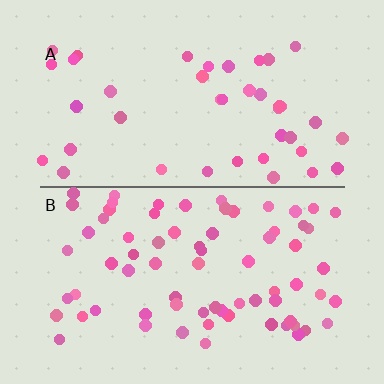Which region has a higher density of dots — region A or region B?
B (the bottom).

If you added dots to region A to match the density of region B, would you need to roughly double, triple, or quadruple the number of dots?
Approximately double.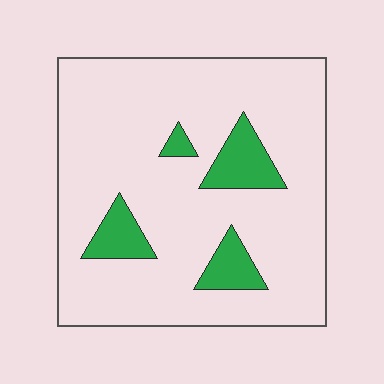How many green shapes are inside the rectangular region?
4.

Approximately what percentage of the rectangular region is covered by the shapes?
Approximately 15%.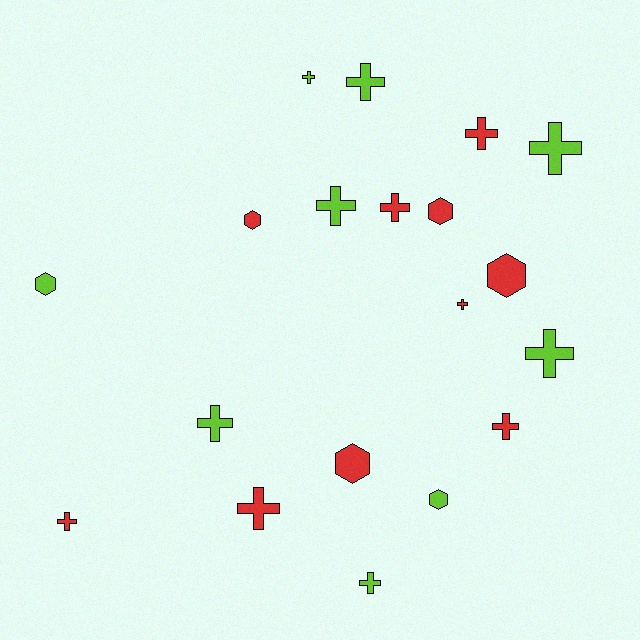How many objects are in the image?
There are 19 objects.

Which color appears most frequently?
Red, with 10 objects.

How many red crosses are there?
There are 6 red crosses.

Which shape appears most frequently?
Cross, with 13 objects.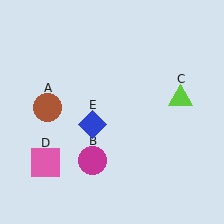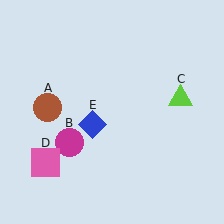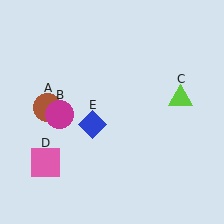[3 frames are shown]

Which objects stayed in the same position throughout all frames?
Brown circle (object A) and lime triangle (object C) and pink square (object D) and blue diamond (object E) remained stationary.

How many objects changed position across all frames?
1 object changed position: magenta circle (object B).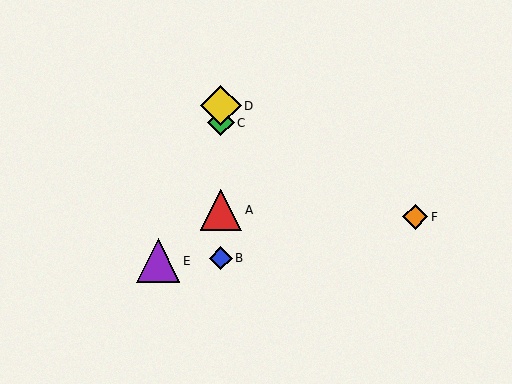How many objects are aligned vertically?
4 objects (A, B, C, D) are aligned vertically.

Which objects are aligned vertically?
Objects A, B, C, D are aligned vertically.